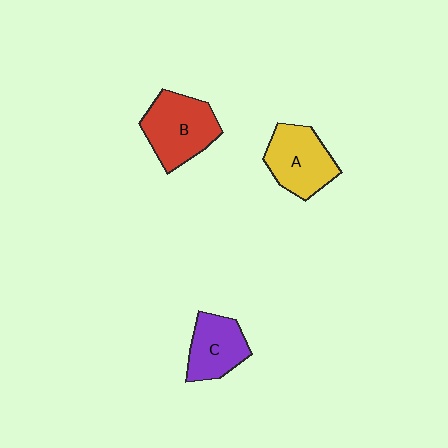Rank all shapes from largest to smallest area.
From largest to smallest: B (red), A (yellow), C (purple).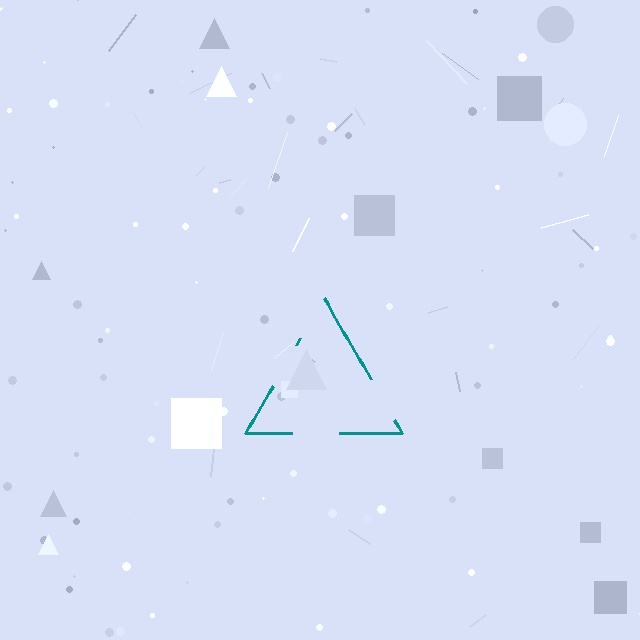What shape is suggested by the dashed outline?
The dashed outline suggests a triangle.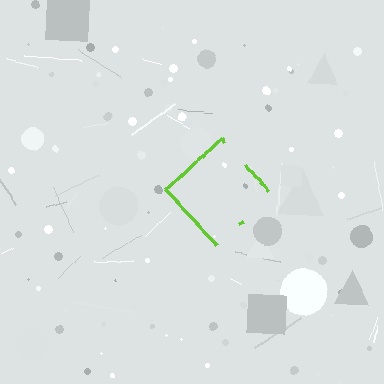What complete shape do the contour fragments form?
The contour fragments form a diamond.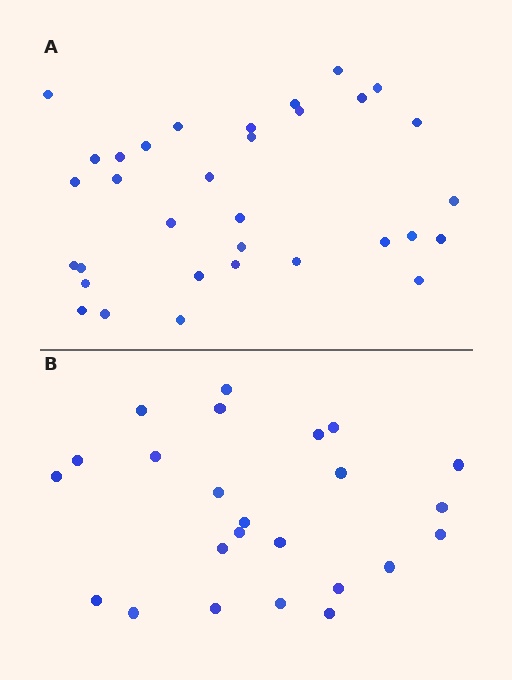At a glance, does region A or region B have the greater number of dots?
Region A (the top region) has more dots.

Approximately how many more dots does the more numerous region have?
Region A has roughly 8 or so more dots than region B.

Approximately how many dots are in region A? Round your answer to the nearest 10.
About 30 dots. (The exact count is 33, which rounds to 30.)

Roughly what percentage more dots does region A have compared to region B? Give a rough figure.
About 40% more.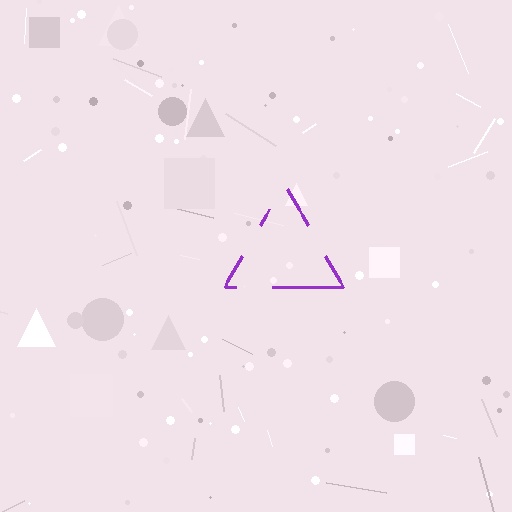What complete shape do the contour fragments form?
The contour fragments form a triangle.